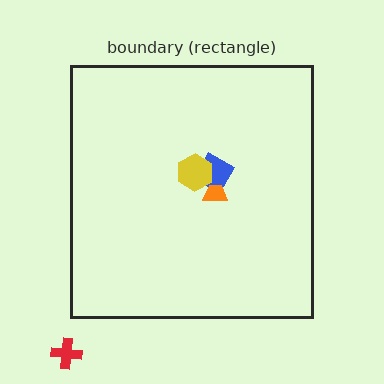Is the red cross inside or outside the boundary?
Outside.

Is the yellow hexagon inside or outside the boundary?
Inside.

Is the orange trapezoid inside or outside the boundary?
Inside.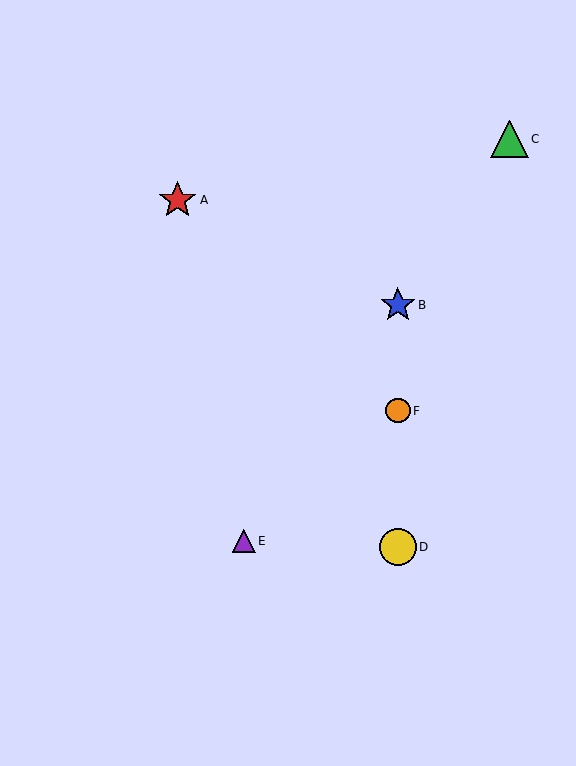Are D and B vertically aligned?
Yes, both are at x≈398.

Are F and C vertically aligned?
No, F is at x≈398 and C is at x≈509.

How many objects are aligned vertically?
3 objects (B, D, F) are aligned vertically.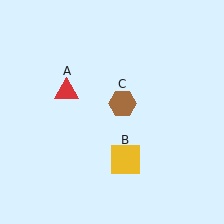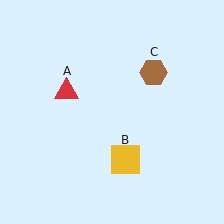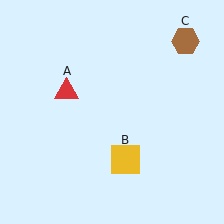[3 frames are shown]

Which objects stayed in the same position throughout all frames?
Red triangle (object A) and yellow square (object B) remained stationary.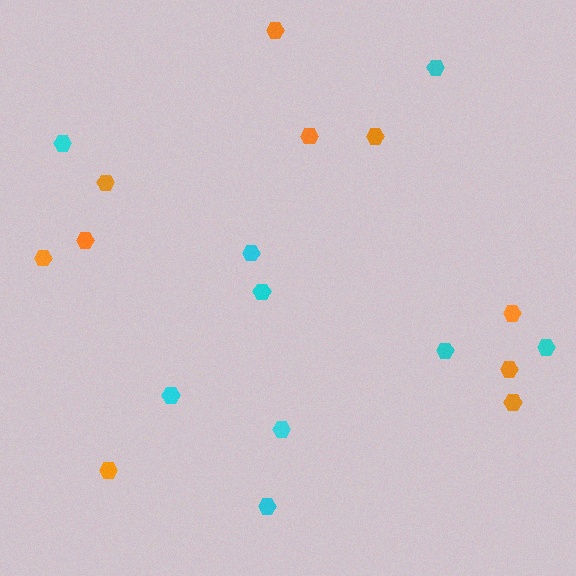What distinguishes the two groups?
There are 2 groups: one group of orange hexagons (10) and one group of cyan hexagons (9).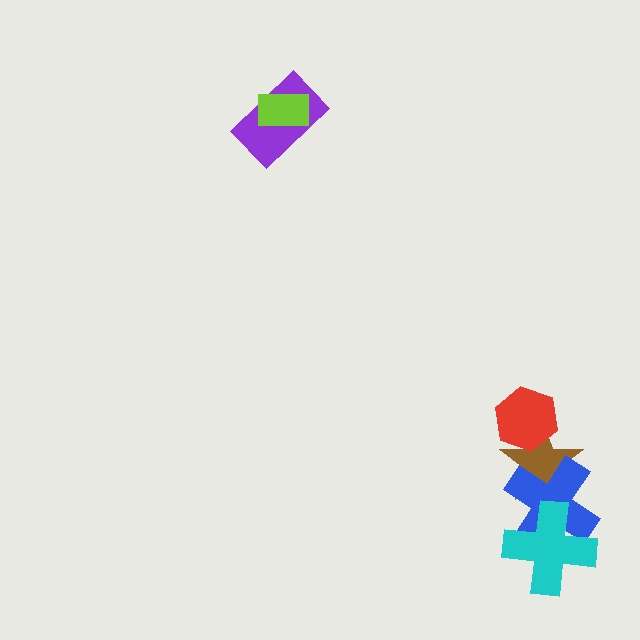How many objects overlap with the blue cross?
2 objects overlap with the blue cross.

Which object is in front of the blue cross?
The cyan cross is in front of the blue cross.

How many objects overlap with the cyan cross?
1 object overlaps with the cyan cross.